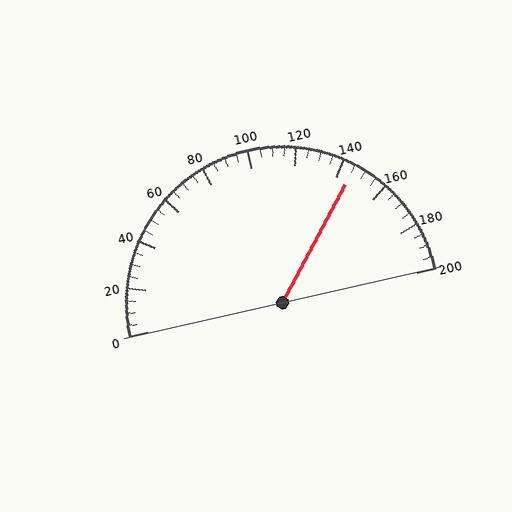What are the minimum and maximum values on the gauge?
The gauge ranges from 0 to 200.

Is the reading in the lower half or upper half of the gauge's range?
The reading is in the upper half of the range (0 to 200).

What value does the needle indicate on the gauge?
The needle indicates approximately 145.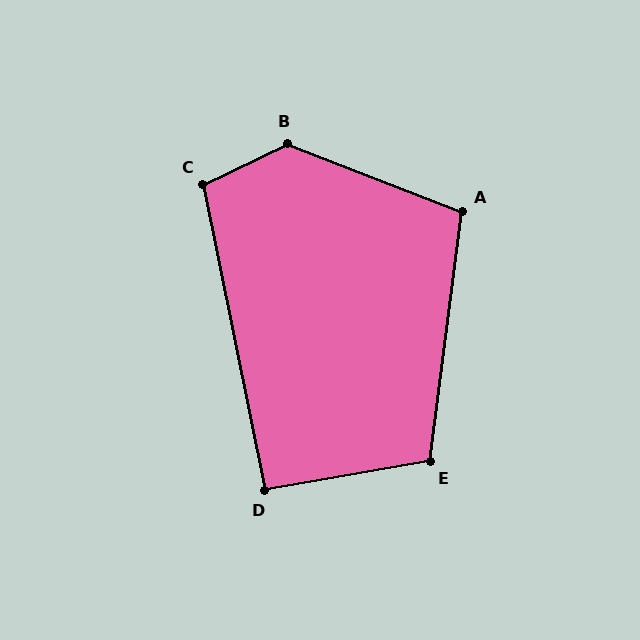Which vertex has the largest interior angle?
B, at approximately 133 degrees.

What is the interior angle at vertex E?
Approximately 107 degrees (obtuse).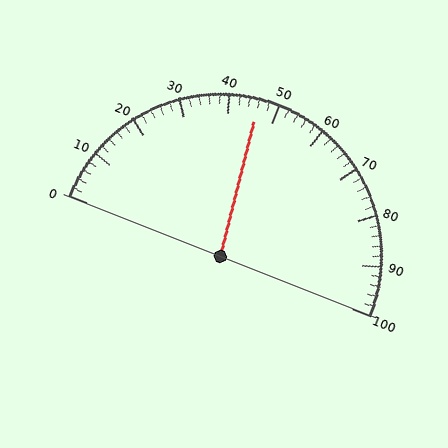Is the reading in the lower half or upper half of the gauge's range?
The reading is in the lower half of the range (0 to 100).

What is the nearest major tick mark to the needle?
The nearest major tick mark is 50.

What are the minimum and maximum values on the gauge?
The gauge ranges from 0 to 100.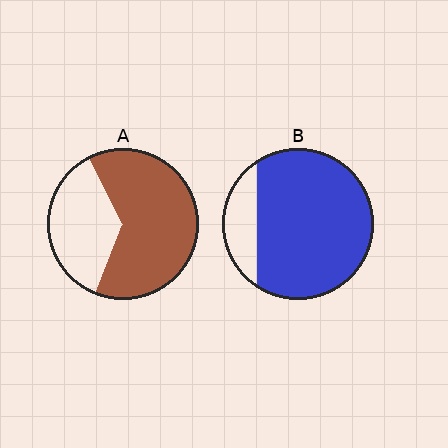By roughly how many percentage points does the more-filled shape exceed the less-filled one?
By roughly 20 percentage points (B over A).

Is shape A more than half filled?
Yes.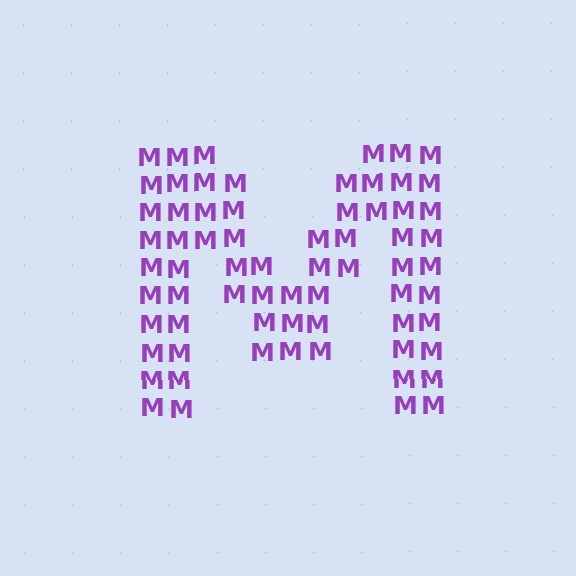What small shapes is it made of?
It is made of small letter M's.